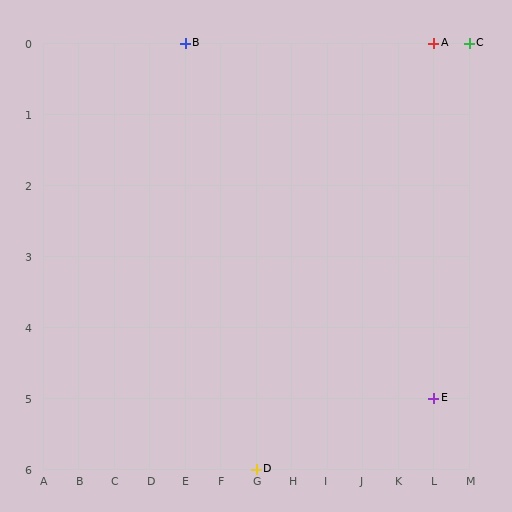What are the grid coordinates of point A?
Point A is at grid coordinates (L, 0).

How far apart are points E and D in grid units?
Points E and D are 5 columns and 1 row apart (about 5.1 grid units diagonally).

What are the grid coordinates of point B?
Point B is at grid coordinates (E, 0).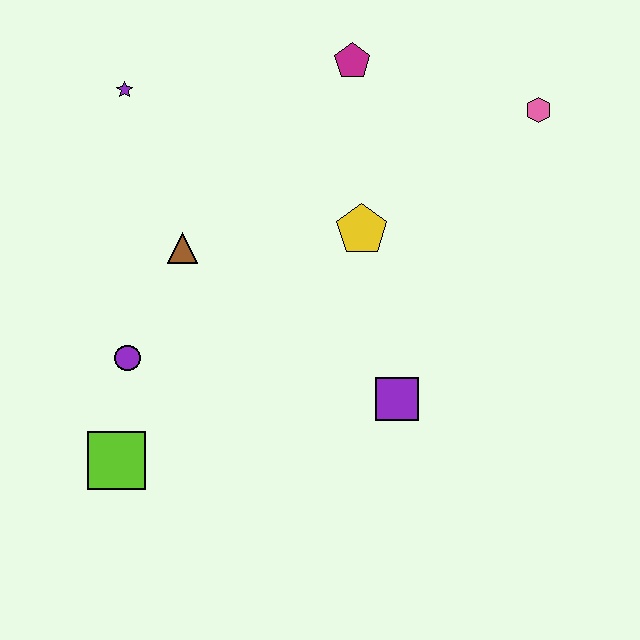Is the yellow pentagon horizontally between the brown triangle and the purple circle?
No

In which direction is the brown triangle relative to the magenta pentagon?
The brown triangle is below the magenta pentagon.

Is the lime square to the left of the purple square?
Yes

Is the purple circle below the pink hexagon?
Yes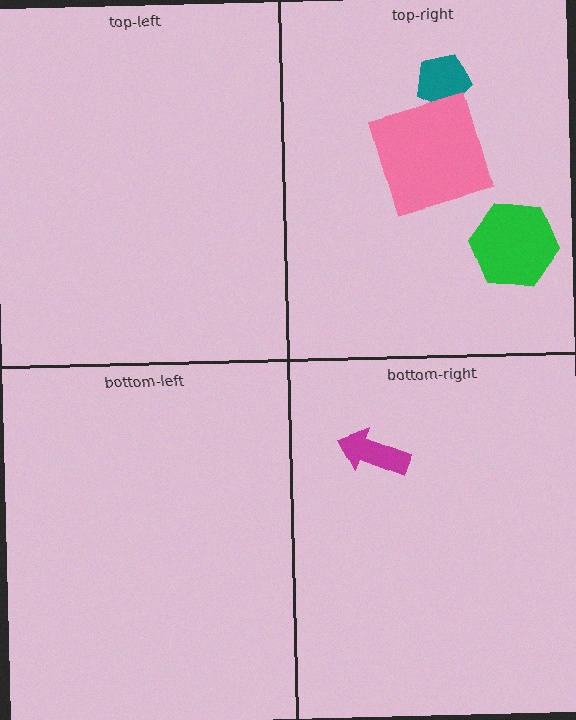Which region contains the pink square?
The top-right region.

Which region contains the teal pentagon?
The top-right region.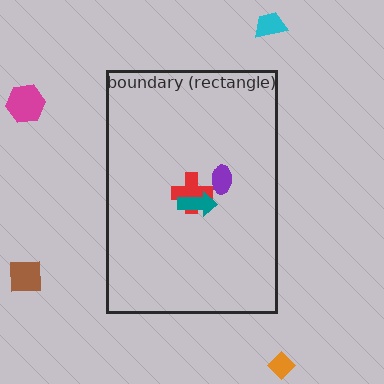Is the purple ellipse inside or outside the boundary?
Inside.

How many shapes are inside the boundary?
3 inside, 4 outside.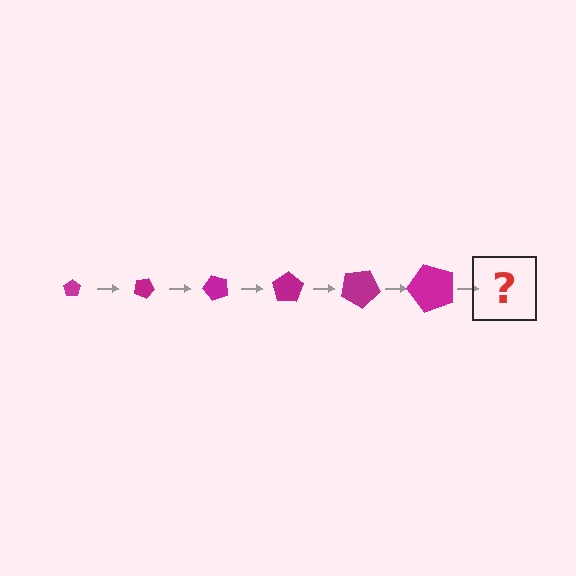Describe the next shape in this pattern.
It should be a pentagon, larger than the previous one and rotated 150 degrees from the start.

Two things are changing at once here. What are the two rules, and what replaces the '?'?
The two rules are that the pentagon grows larger each step and it rotates 25 degrees each step. The '?' should be a pentagon, larger than the previous one and rotated 150 degrees from the start.